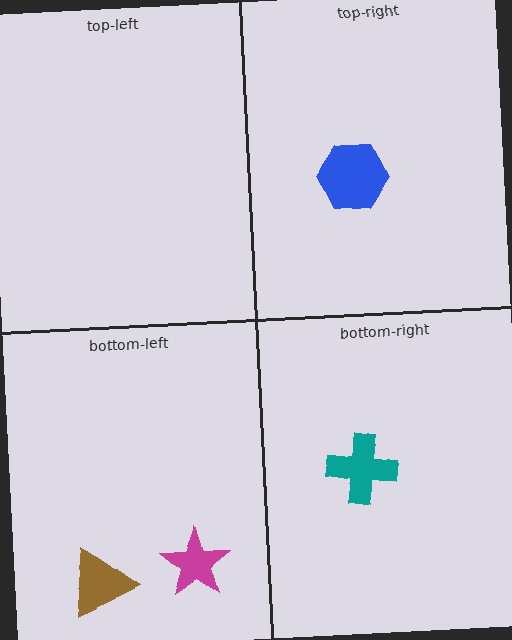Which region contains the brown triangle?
The bottom-left region.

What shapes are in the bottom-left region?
The magenta star, the brown triangle.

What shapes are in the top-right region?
The blue hexagon.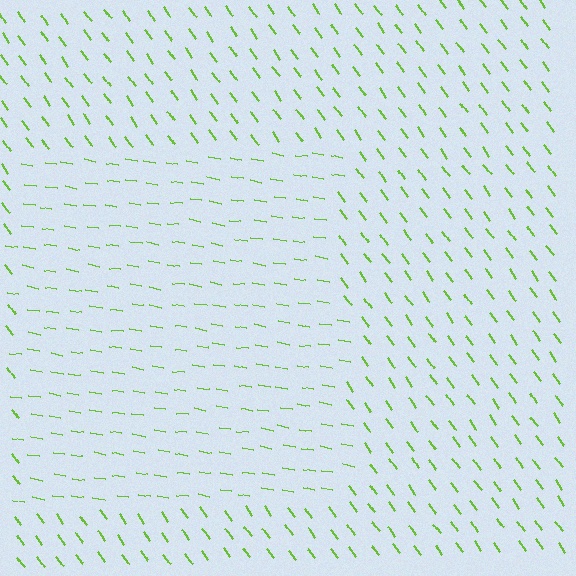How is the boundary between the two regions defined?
The boundary is defined purely by a change in line orientation (approximately 45 degrees difference). All lines are the same color and thickness.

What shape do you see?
I see a rectangle.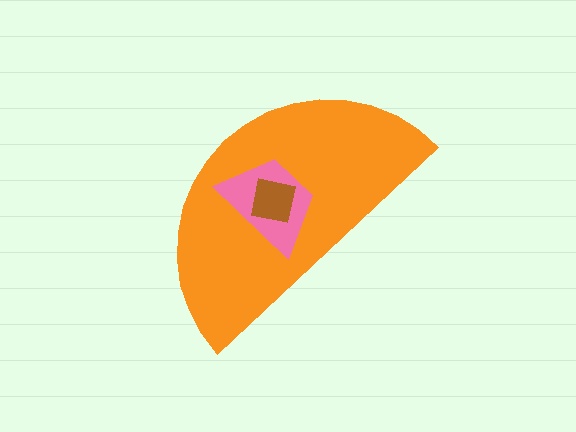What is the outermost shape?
The orange semicircle.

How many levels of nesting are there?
3.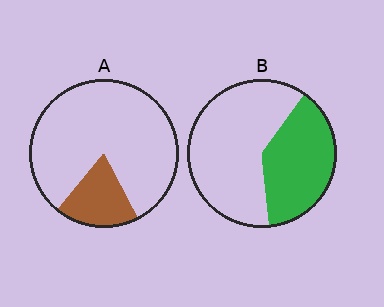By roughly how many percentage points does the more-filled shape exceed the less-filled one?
By roughly 20 percentage points (B over A).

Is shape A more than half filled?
No.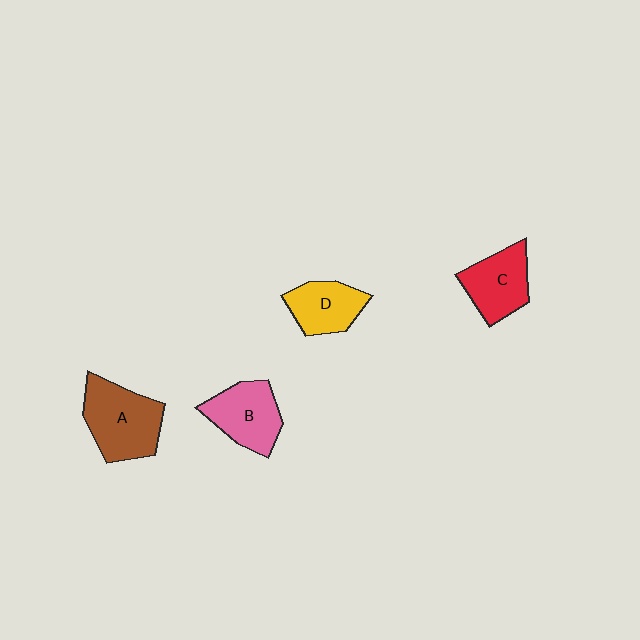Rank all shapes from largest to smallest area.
From largest to smallest: A (brown), B (pink), C (red), D (yellow).